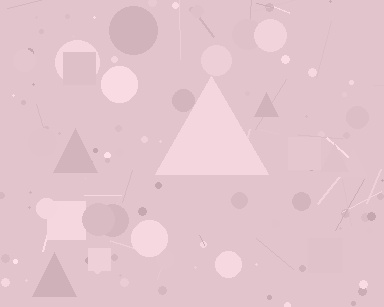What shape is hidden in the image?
A triangle is hidden in the image.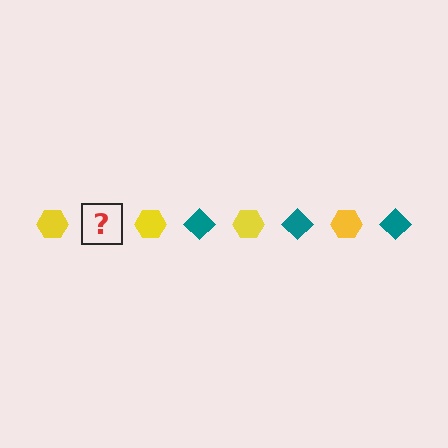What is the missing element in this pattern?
The missing element is a teal diamond.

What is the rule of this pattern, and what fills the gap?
The rule is that the pattern alternates between yellow hexagon and teal diamond. The gap should be filled with a teal diamond.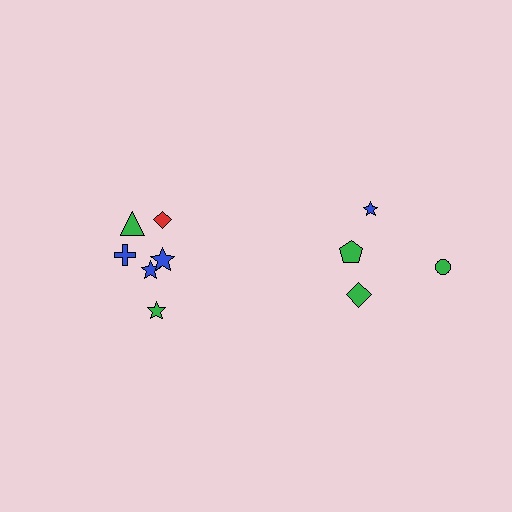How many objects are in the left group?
There are 6 objects.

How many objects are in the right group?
There are 4 objects.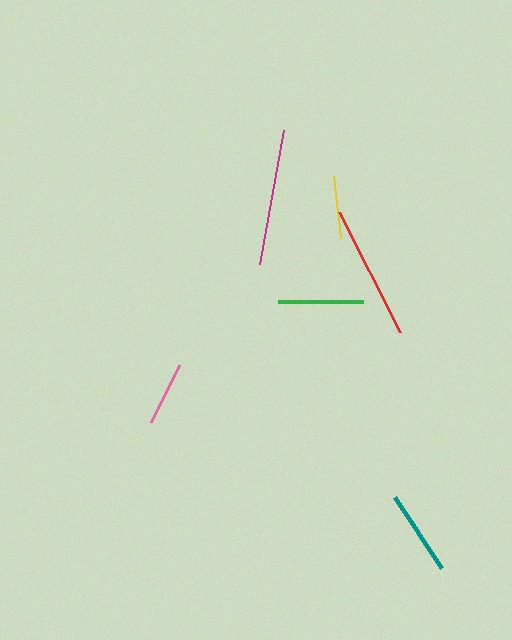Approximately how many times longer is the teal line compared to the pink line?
The teal line is approximately 1.3 times the length of the pink line.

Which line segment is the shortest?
The yellow line is the shortest at approximately 62 pixels.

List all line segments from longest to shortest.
From longest to shortest: magenta, red, green, teal, pink, yellow.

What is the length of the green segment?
The green segment is approximately 85 pixels long.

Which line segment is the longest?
The magenta line is the longest at approximately 136 pixels.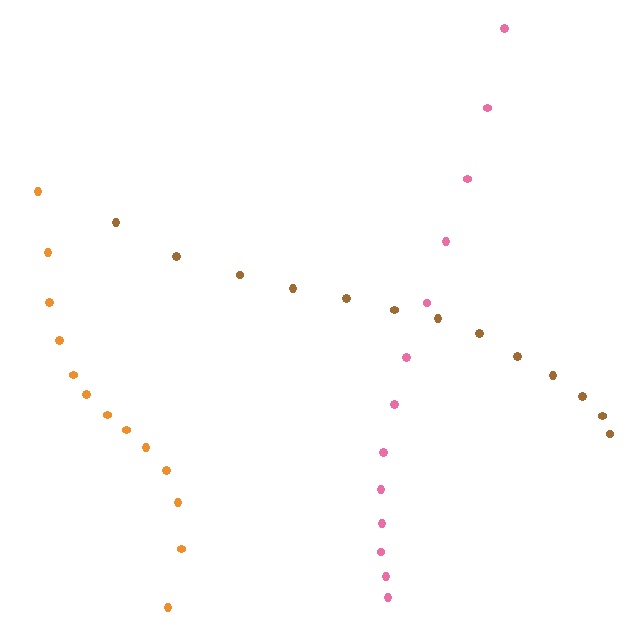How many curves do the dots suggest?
There are 3 distinct paths.